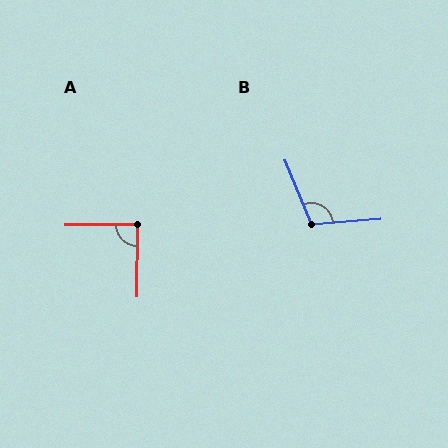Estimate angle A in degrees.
Approximately 89 degrees.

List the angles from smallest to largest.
A (89°), B (107°).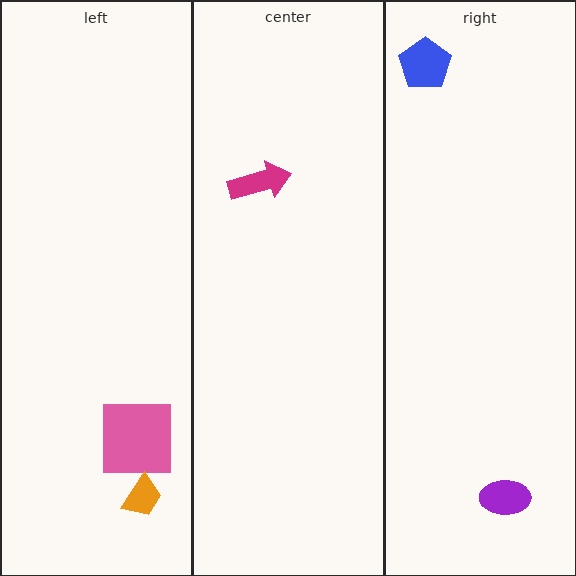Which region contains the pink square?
The left region.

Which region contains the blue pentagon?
The right region.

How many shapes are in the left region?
2.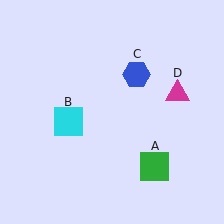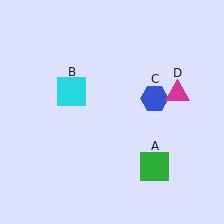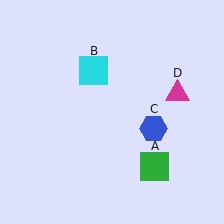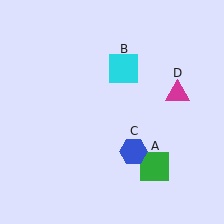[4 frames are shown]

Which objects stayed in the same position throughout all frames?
Green square (object A) and magenta triangle (object D) remained stationary.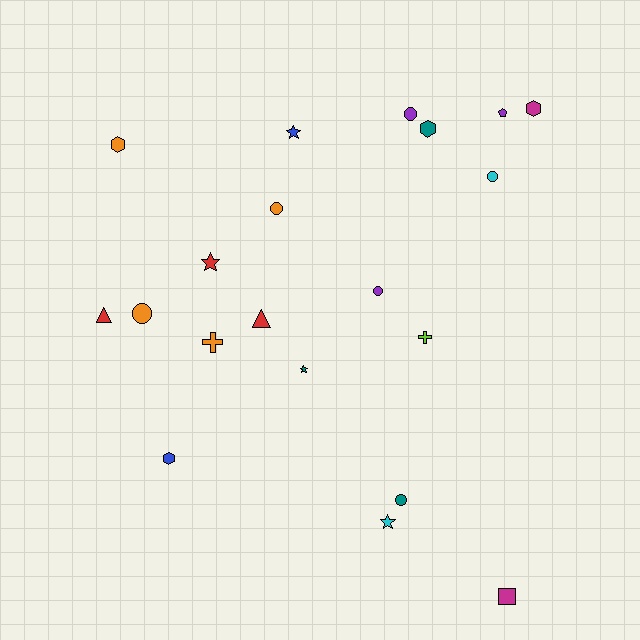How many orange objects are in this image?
There are 4 orange objects.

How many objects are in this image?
There are 20 objects.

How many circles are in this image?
There are 6 circles.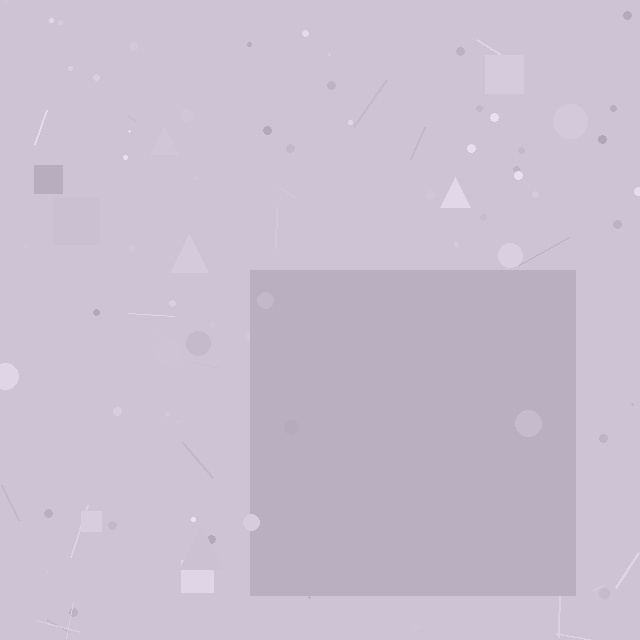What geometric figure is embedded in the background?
A square is embedded in the background.